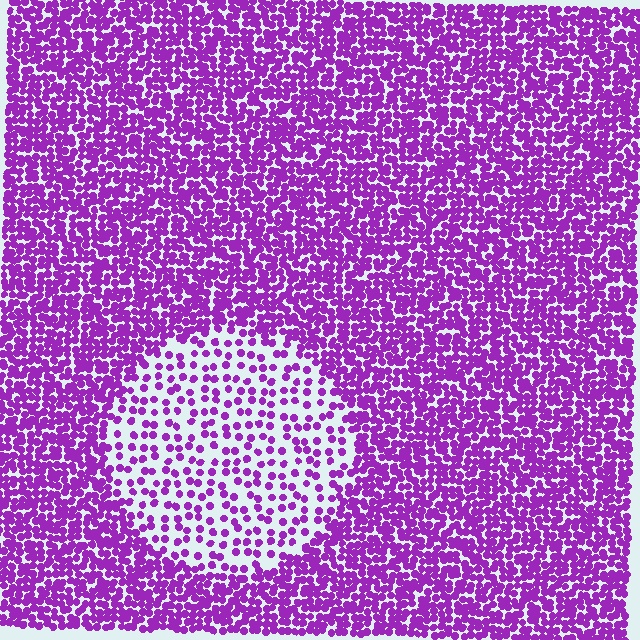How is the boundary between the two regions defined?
The boundary is defined by a change in element density (approximately 2.6x ratio). All elements are the same color, size, and shape.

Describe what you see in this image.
The image contains small purple elements arranged at two different densities. A circle-shaped region is visible where the elements are less densely packed than the surrounding area.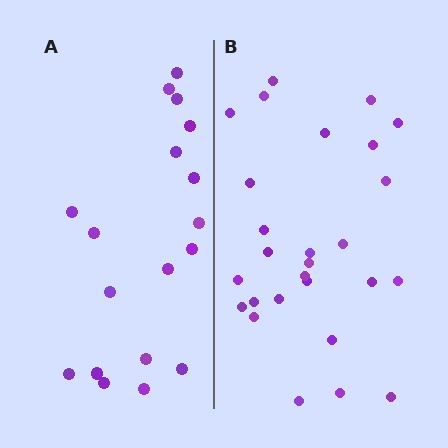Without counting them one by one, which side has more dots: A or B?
Region B (the right region) has more dots.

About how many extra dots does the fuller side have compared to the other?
Region B has roughly 8 or so more dots than region A.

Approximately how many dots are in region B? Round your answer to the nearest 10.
About 30 dots. (The exact count is 27, which rounds to 30.)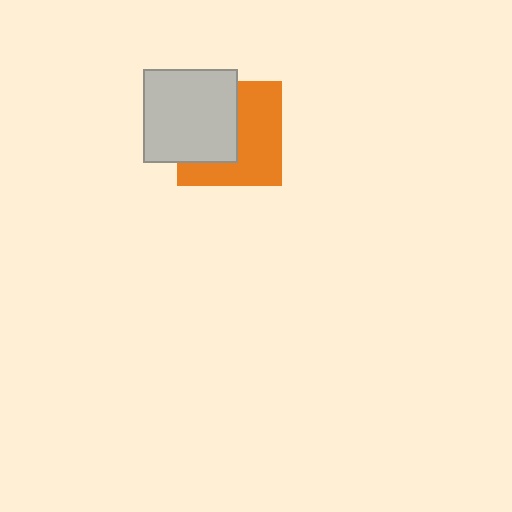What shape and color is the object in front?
The object in front is a light gray square.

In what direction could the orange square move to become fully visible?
The orange square could move right. That would shift it out from behind the light gray square entirely.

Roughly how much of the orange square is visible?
About half of it is visible (roughly 55%).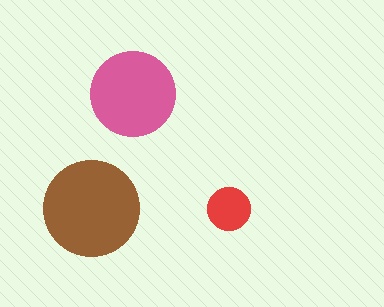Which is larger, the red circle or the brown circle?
The brown one.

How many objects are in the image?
There are 3 objects in the image.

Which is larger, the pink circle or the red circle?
The pink one.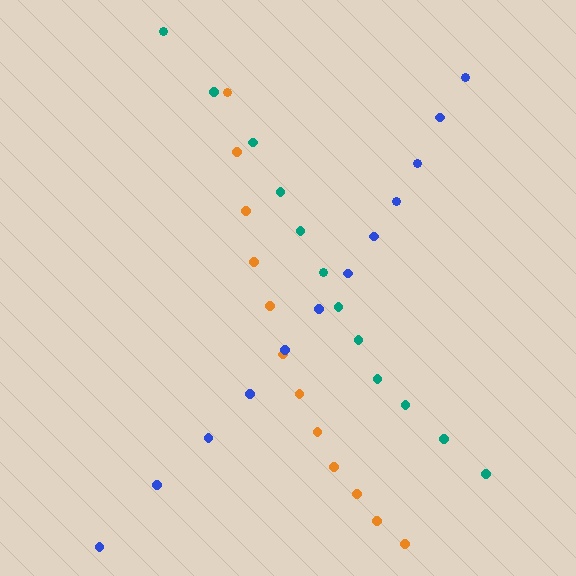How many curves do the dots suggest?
There are 3 distinct paths.